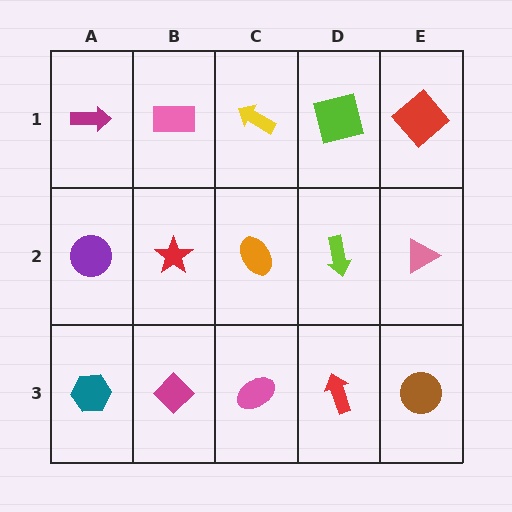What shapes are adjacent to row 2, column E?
A red diamond (row 1, column E), a brown circle (row 3, column E), a lime arrow (row 2, column D).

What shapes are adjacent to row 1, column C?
An orange ellipse (row 2, column C), a pink rectangle (row 1, column B), a lime square (row 1, column D).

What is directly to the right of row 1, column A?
A pink rectangle.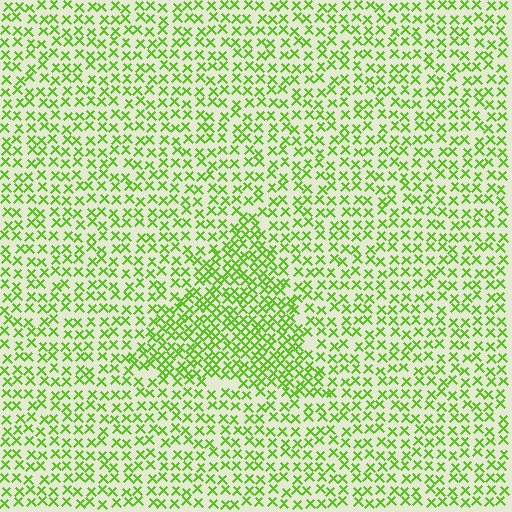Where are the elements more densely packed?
The elements are more densely packed inside the triangle boundary.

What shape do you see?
I see a triangle.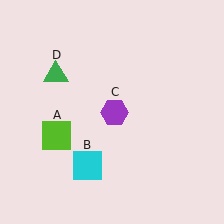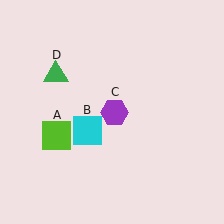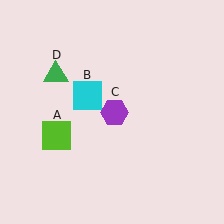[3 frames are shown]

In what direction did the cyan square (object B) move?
The cyan square (object B) moved up.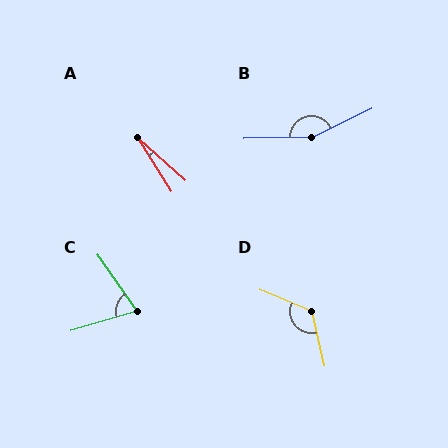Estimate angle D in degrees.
Approximately 126 degrees.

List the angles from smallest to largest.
A (16°), C (71°), D (126°), B (155°).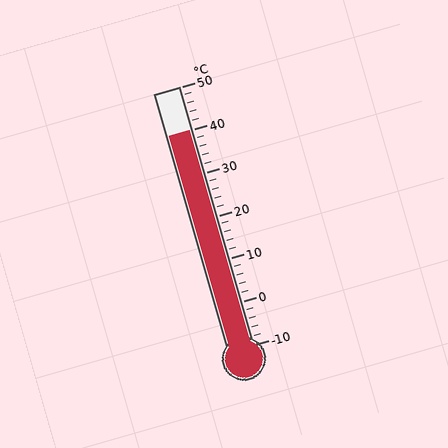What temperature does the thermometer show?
The thermometer shows approximately 40°C.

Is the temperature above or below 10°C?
The temperature is above 10°C.